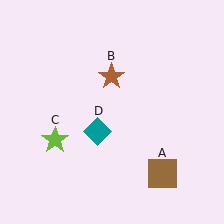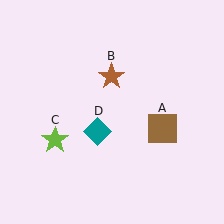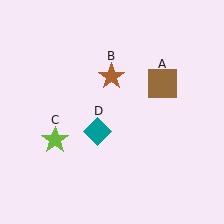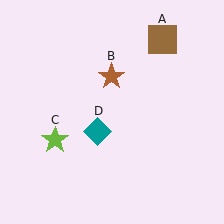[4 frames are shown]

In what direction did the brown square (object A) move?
The brown square (object A) moved up.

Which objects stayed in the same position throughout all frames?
Brown star (object B) and lime star (object C) and teal diamond (object D) remained stationary.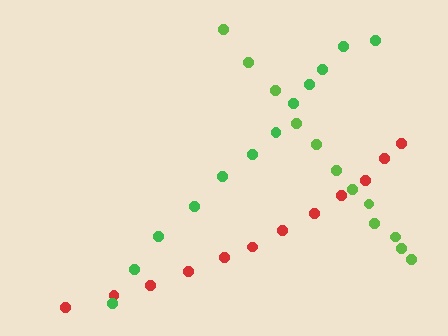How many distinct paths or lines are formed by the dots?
There are 3 distinct paths.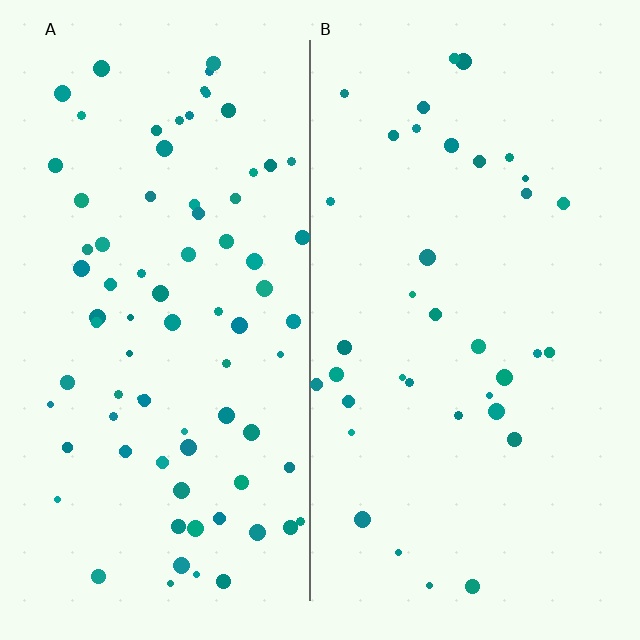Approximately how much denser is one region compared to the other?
Approximately 2.2× — region A over region B.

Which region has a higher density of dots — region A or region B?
A (the left).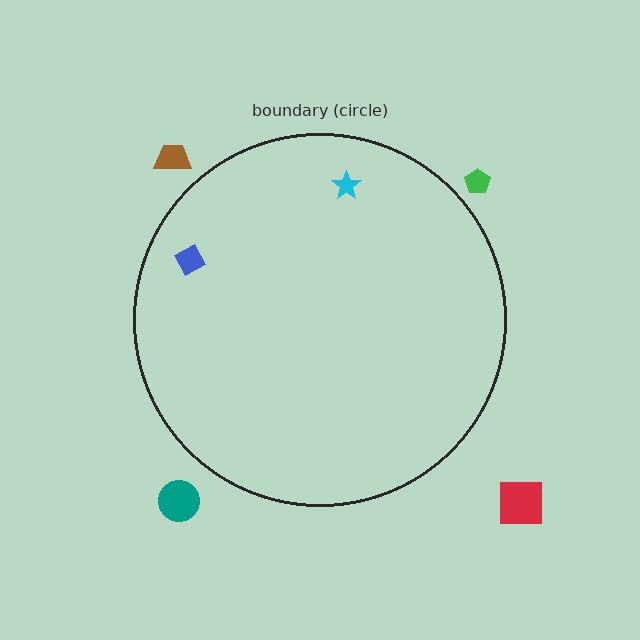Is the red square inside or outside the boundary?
Outside.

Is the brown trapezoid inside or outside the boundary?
Outside.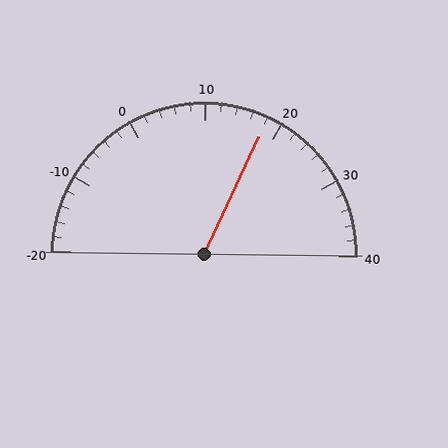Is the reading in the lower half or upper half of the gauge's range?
The reading is in the upper half of the range (-20 to 40).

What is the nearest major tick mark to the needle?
The nearest major tick mark is 20.